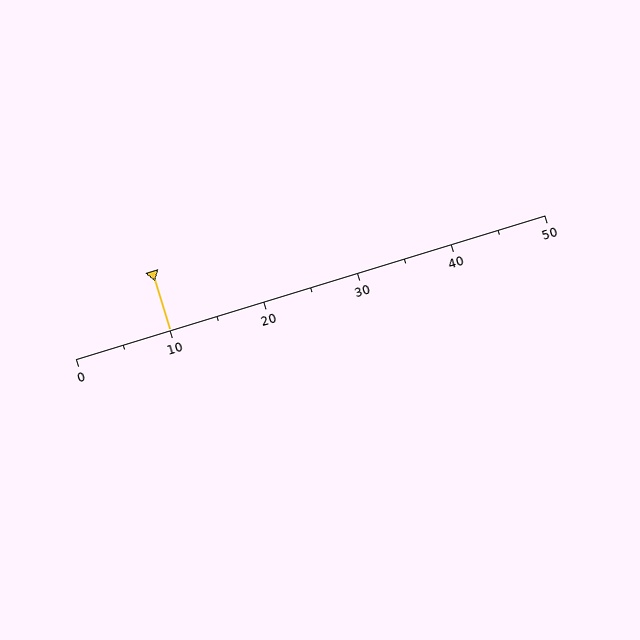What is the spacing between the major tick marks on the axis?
The major ticks are spaced 10 apart.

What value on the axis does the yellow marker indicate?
The marker indicates approximately 10.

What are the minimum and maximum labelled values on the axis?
The axis runs from 0 to 50.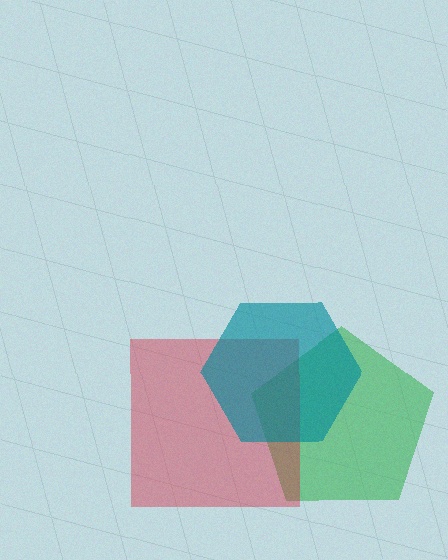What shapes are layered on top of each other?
The layered shapes are: a green pentagon, a red square, a teal hexagon.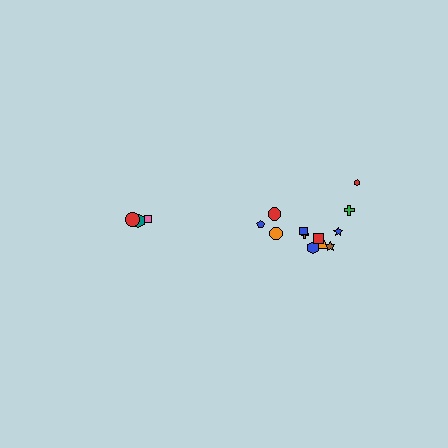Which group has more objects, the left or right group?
The right group.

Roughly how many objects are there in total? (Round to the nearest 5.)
Roughly 15 objects in total.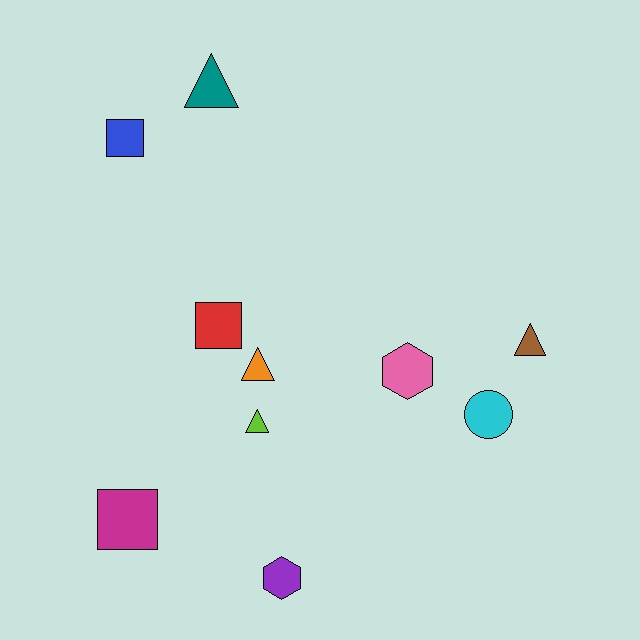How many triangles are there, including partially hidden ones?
There are 4 triangles.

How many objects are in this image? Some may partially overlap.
There are 10 objects.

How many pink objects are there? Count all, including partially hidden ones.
There is 1 pink object.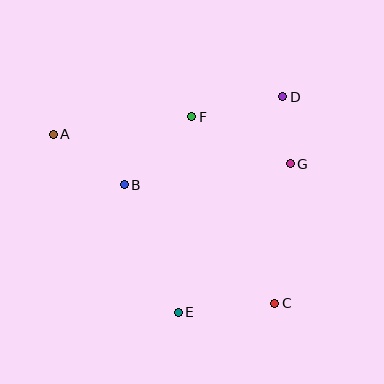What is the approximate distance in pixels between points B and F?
The distance between B and F is approximately 96 pixels.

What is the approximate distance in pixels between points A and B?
The distance between A and B is approximately 87 pixels.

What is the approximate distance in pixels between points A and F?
The distance between A and F is approximately 140 pixels.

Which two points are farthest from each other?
Points A and C are farthest from each other.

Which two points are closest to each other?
Points D and G are closest to each other.